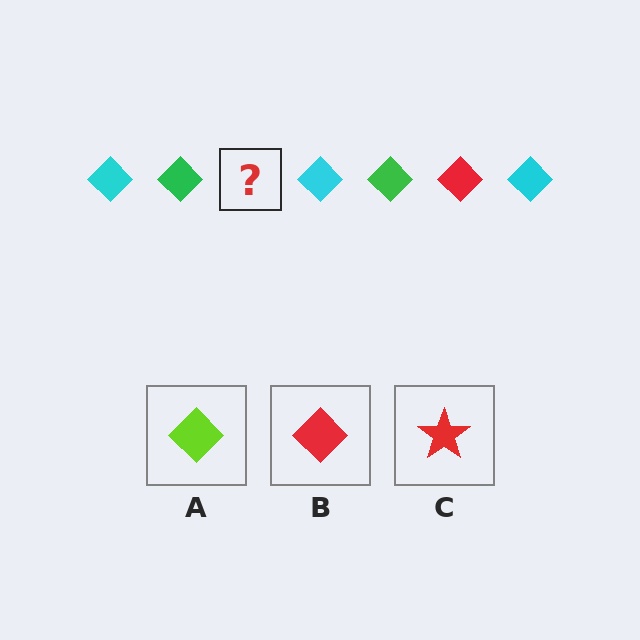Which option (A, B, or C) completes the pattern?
B.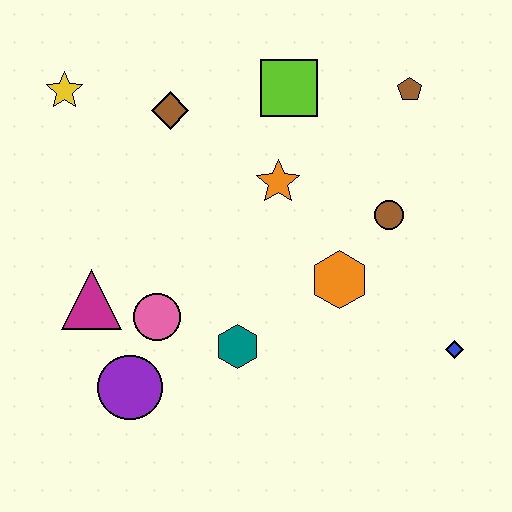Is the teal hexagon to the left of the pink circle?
No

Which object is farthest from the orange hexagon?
The yellow star is farthest from the orange hexagon.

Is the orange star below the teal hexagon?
No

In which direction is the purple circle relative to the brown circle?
The purple circle is to the left of the brown circle.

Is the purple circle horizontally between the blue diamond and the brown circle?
No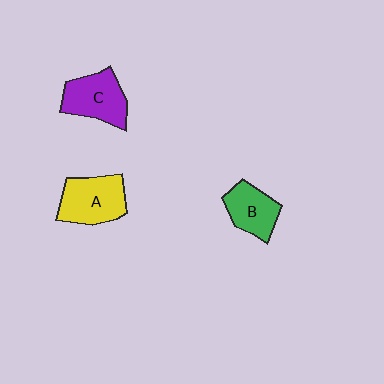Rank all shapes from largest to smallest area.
From largest to smallest: A (yellow), C (purple), B (green).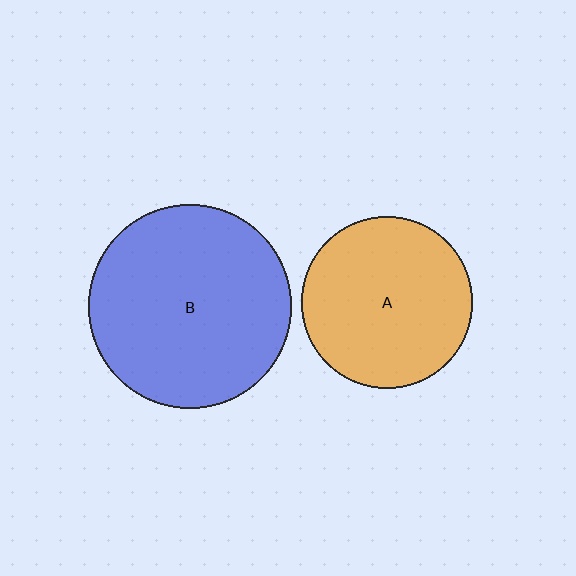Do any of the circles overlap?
No, none of the circles overlap.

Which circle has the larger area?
Circle B (blue).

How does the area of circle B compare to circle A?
Approximately 1.4 times.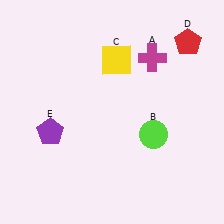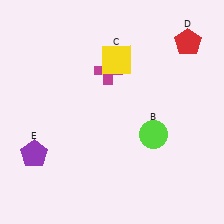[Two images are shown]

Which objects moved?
The objects that moved are: the magenta cross (A), the purple pentagon (E).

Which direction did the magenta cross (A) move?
The magenta cross (A) moved left.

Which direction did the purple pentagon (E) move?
The purple pentagon (E) moved down.